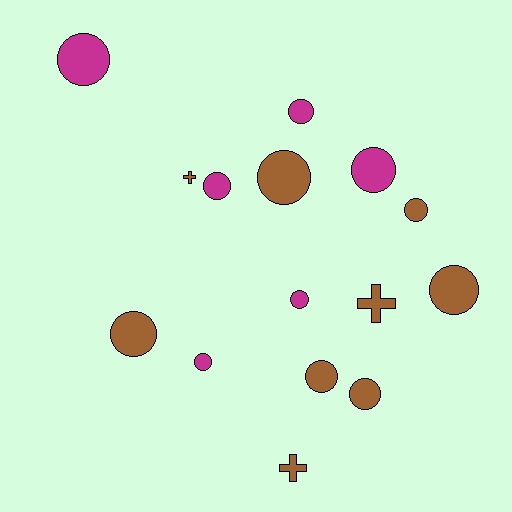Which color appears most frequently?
Brown, with 9 objects.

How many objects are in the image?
There are 15 objects.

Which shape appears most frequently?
Circle, with 12 objects.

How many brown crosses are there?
There are 3 brown crosses.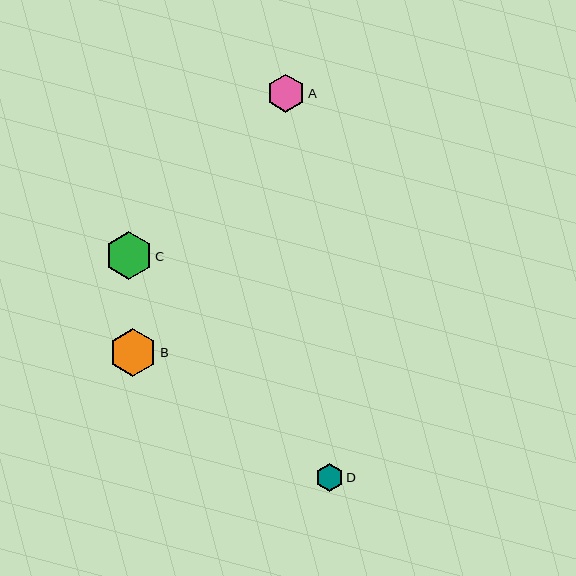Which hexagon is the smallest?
Hexagon D is the smallest with a size of approximately 28 pixels.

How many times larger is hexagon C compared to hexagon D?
Hexagon C is approximately 1.7 times the size of hexagon D.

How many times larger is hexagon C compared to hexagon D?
Hexagon C is approximately 1.7 times the size of hexagon D.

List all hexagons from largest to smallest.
From largest to smallest: B, C, A, D.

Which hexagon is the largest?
Hexagon B is the largest with a size of approximately 48 pixels.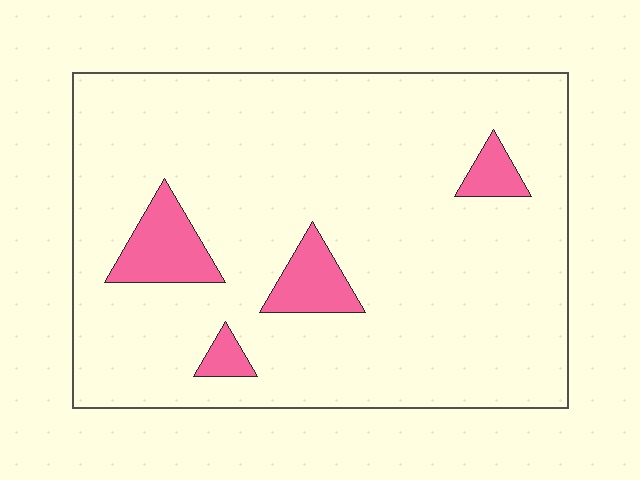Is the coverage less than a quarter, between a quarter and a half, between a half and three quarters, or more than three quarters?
Less than a quarter.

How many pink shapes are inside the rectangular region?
4.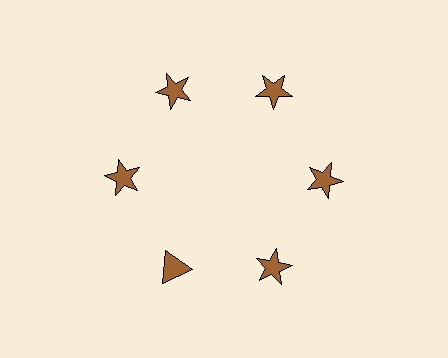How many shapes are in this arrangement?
There are 6 shapes arranged in a ring pattern.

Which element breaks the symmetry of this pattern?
The brown triangle at roughly the 7 o'clock position breaks the symmetry. All other shapes are brown stars.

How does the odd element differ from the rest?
It has a different shape: triangle instead of star.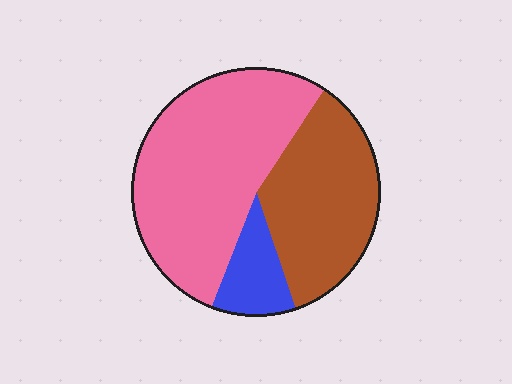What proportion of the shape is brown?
Brown takes up about one third (1/3) of the shape.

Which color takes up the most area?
Pink, at roughly 55%.